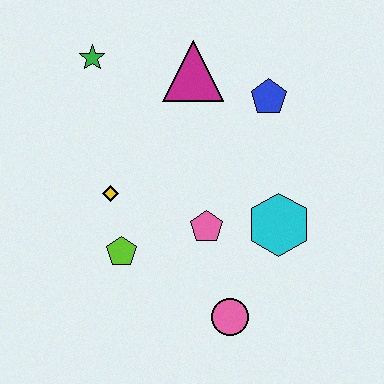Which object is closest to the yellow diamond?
The lime pentagon is closest to the yellow diamond.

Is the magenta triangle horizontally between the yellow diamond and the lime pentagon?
No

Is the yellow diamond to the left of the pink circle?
Yes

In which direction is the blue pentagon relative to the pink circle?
The blue pentagon is above the pink circle.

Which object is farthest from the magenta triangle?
The pink circle is farthest from the magenta triangle.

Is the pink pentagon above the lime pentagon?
Yes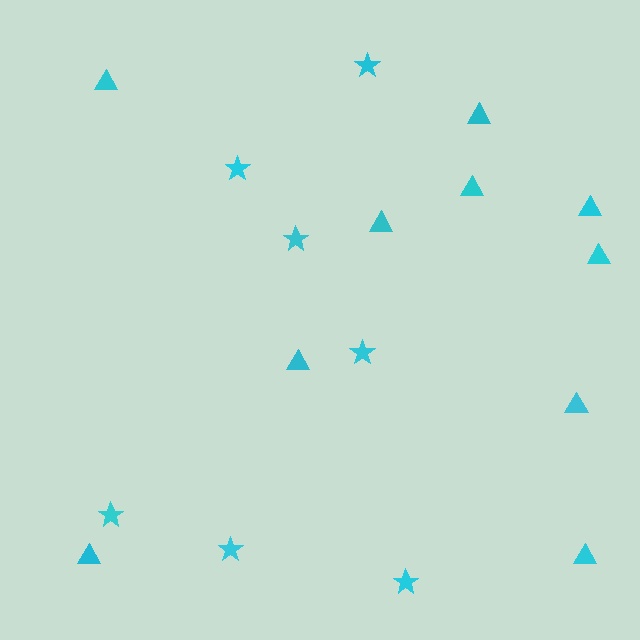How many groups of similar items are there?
There are 2 groups: one group of stars (7) and one group of triangles (10).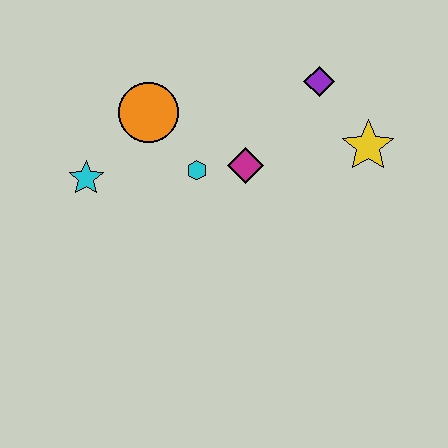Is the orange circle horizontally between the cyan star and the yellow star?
Yes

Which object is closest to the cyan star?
The orange circle is closest to the cyan star.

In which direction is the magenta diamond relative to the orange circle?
The magenta diamond is to the right of the orange circle.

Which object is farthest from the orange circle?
The yellow star is farthest from the orange circle.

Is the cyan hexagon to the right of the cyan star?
Yes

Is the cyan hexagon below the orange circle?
Yes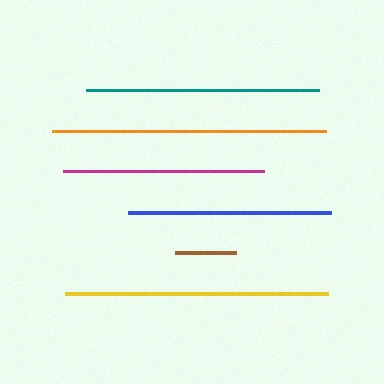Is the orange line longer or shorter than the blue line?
The orange line is longer than the blue line.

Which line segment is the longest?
The orange line is the longest at approximately 274 pixels.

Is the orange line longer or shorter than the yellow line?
The orange line is longer than the yellow line.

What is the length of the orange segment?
The orange segment is approximately 274 pixels long.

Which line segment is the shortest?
The brown line is the shortest at approximately 61 pixels.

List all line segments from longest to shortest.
From longest to shortest: orange, yellow, teal, blue, magenta, brown.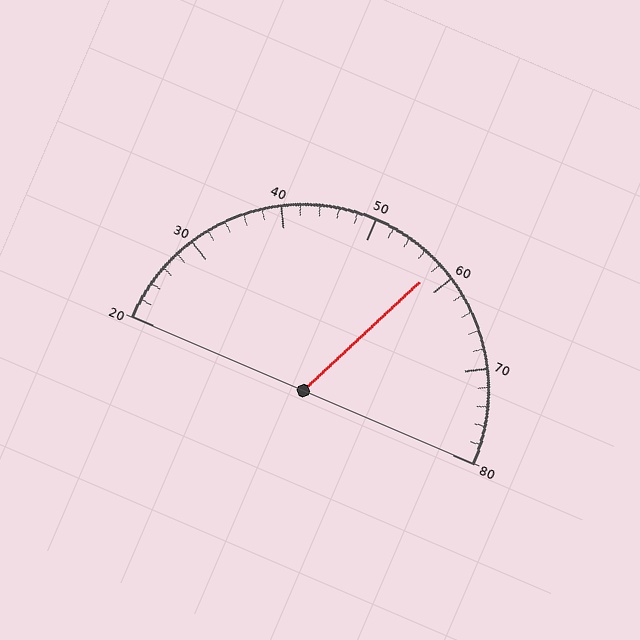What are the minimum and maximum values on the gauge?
The gauge ranges from 20 to 80.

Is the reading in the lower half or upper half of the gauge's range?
The reading is in the upper half of the range (20 to 80).